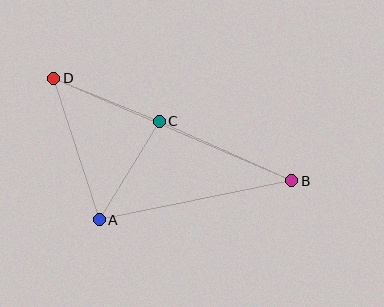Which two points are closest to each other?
Points C and D are closest to each other.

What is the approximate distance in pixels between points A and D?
The distance between A and D is approximately 149 pixels.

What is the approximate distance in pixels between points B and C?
The distance between B and C is approximately 145 pixels.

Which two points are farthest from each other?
Points B and D are farthest from each other.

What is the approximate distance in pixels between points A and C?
The distance between A and C is approximately 115 pixels.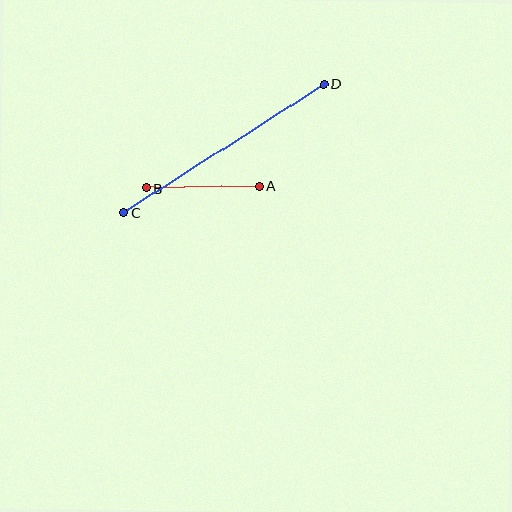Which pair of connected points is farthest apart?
Points C and D are farthest apart.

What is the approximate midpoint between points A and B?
The midpoint is at approximately (203, 187) pixels.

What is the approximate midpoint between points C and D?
The midpoint is at approximately (223, 149) pixels.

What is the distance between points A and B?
The distance is approximately 113 pixels.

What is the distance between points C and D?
The distance is approximately 238 pixels.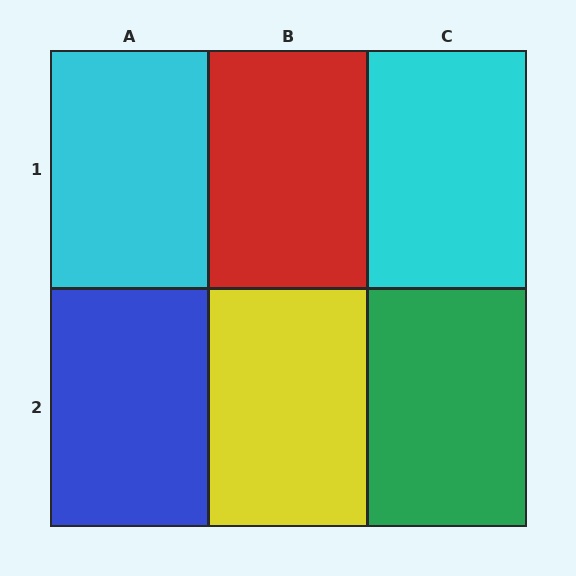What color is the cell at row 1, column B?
Red.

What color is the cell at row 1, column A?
Cyan.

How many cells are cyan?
2 cells are cyan.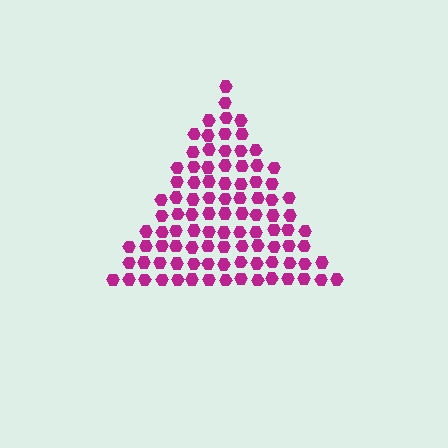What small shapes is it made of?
It is made of small hexagons.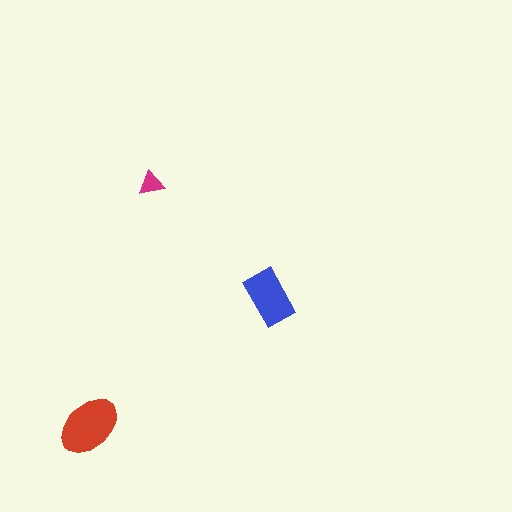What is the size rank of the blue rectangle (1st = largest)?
2nd.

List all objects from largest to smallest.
The red ellipse, the blue rectangle, the magenta triangle.